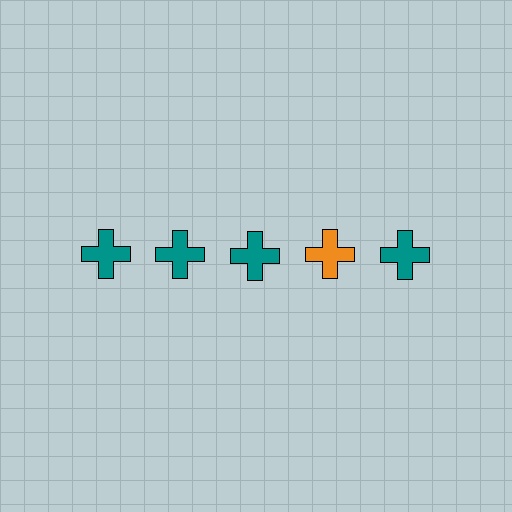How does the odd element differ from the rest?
It has a different color: orange instead of teal.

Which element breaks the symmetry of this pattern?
The orange cross in the top row, second from right column breaks the symmetry. All other shapes are teal crosses.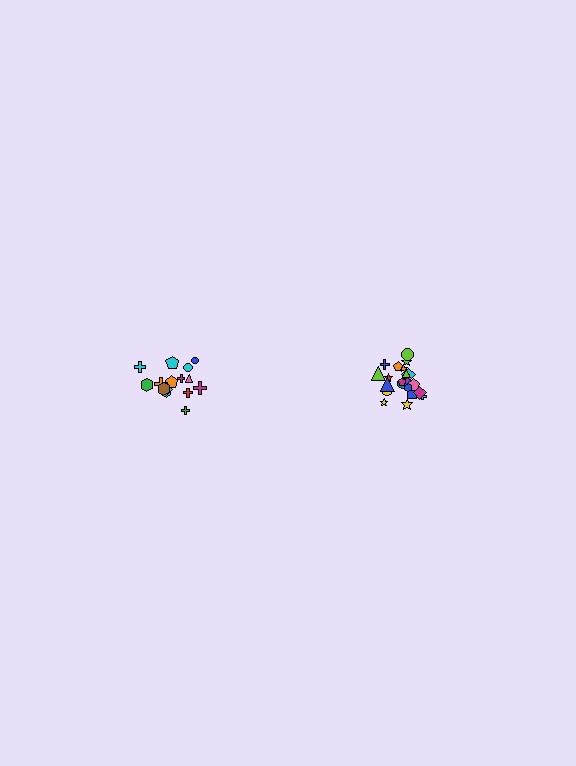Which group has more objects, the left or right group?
The right group.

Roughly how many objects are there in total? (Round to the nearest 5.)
Roughly 35 objects in total.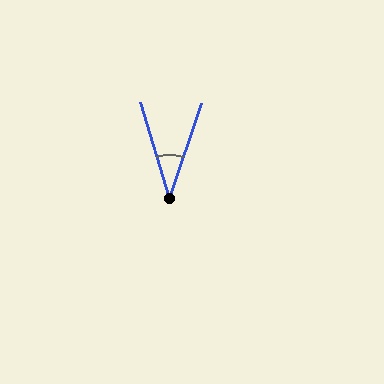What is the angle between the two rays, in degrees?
Approximately 36 degrees.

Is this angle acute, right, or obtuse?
It is acute.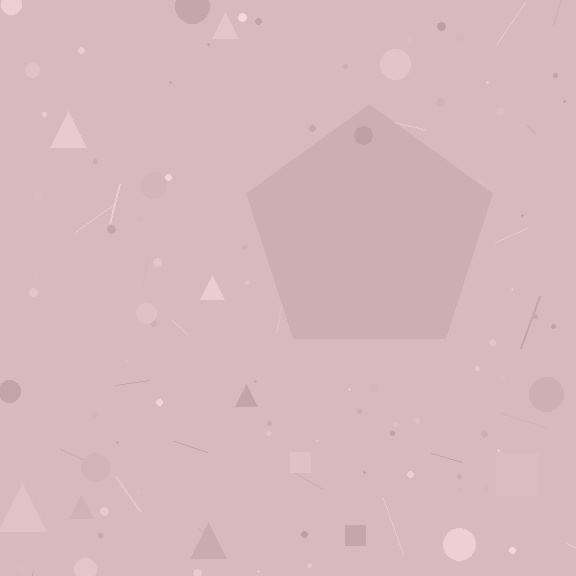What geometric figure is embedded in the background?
A pentagon is embedded in the background.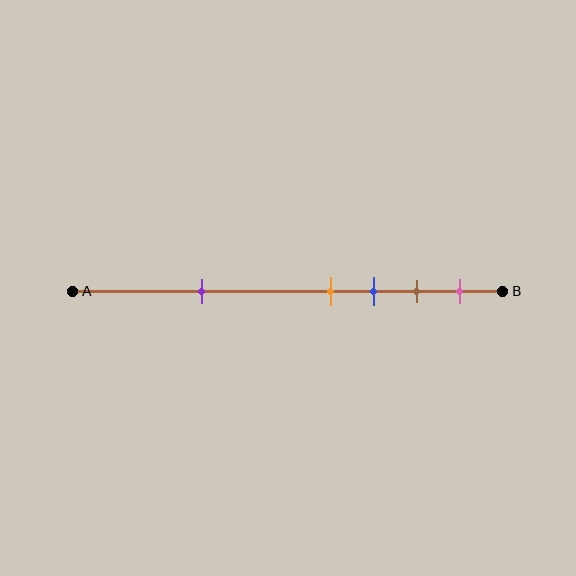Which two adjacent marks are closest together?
The orange and blue marks are the closest adjacent pair.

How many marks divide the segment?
There are 5 marks dividing the segment.